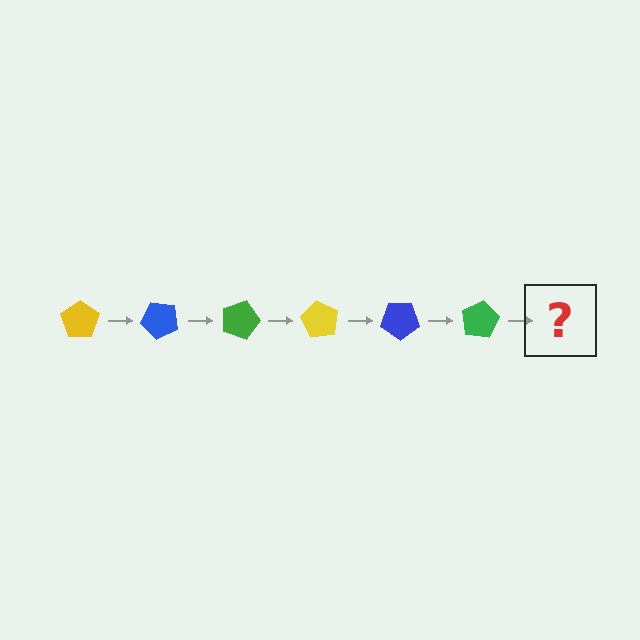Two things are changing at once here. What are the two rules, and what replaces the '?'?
The two rules are that it rotates 45 degrees each step and the color cycles through yellow, blue, and green. The '?' should be a yellow pentagon, rotated 270 degrees from the start.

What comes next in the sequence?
The next element should be a yellow pentagon, rotated 270 degrees from the start.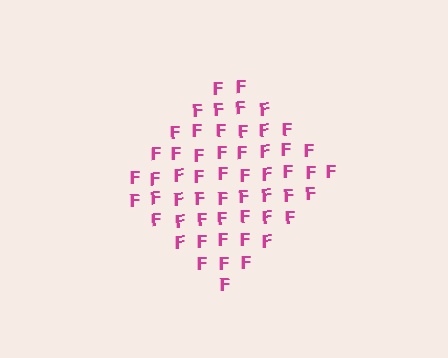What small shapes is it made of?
It is made of small letter F's.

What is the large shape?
The large shape is a diamond.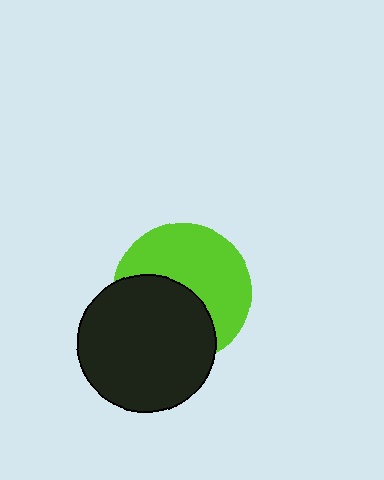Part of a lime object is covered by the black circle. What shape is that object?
It is a circle.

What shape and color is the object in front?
The object in front is a black circle.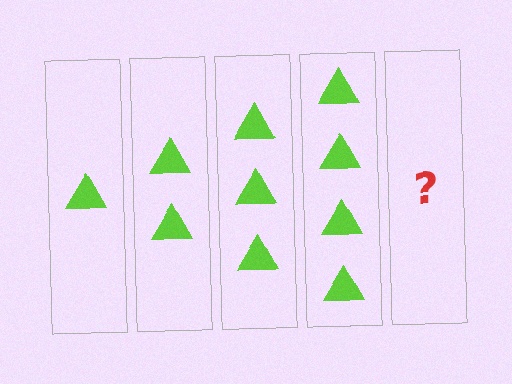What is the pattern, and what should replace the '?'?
The pattern is that each step adds one more triangle. The '?' should be 5 triangles.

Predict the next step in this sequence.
The next step is 5 triangles.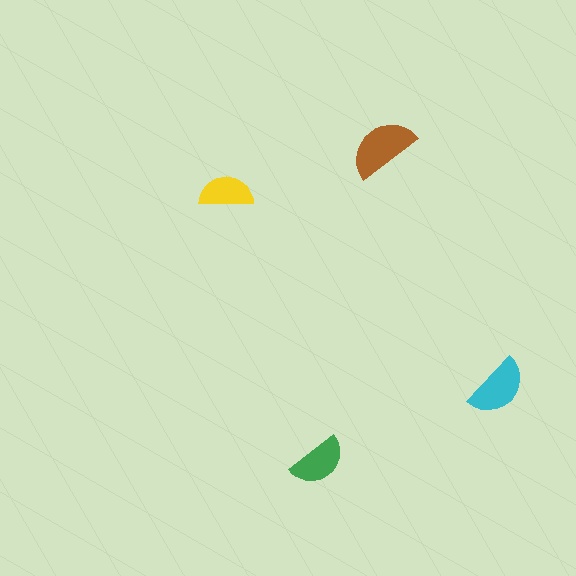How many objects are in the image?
There are 4 objects in the image.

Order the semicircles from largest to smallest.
the brown one, the cyan one, the green one, the yellow one.